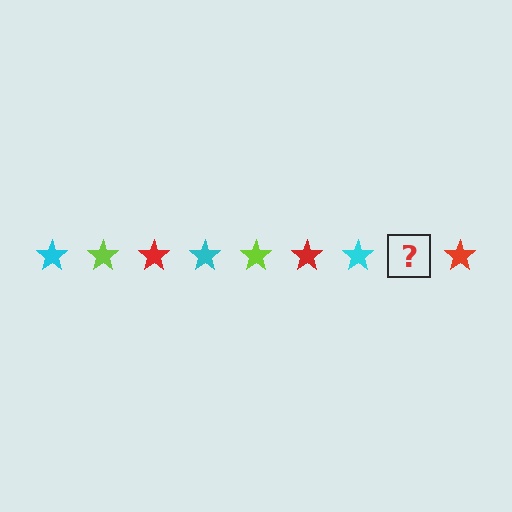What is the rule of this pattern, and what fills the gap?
The rule is that the pattern cycles through cyan, lime, red stars. The gap should be filled with a lime star.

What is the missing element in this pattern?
The missing element is a lime star.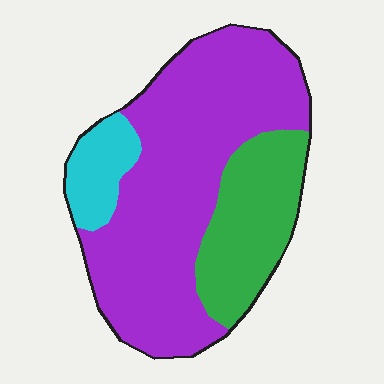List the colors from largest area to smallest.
From largest to smallest: purple, green, cyan.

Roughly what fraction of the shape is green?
Green takes up about one quarter (1/4) of the shape.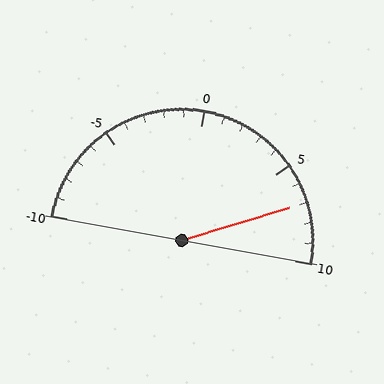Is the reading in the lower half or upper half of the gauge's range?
The reading is in the upper half of the range (-10 to 10).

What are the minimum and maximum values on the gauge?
The gauge ranges from -10 to 10.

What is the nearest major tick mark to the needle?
The nearest major tick mark is 5.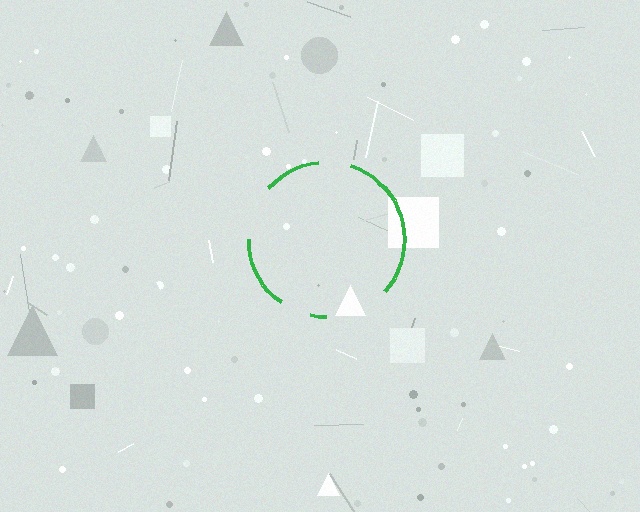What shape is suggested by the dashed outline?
The dashed outline suggests a circle.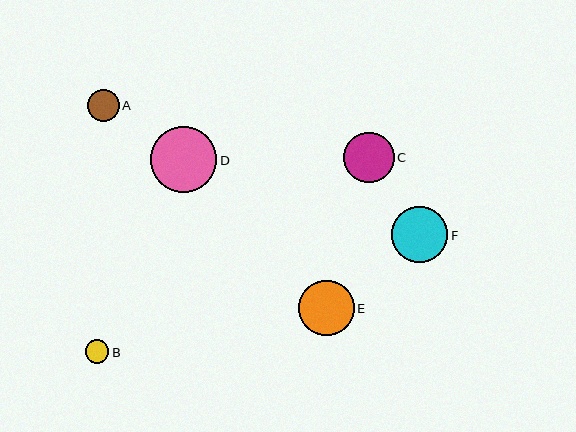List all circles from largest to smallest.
From largest to smallest: D, F, E, C, A, B.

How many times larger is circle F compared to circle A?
Circle F is approximately 1.8 times the size of circle A.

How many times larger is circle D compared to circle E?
Circle D is approximately 1.2 times the size of circle E.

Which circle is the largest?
Circle D is the largest with a size of approximately 66 pixels.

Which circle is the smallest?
Circle B is the smallest with a size of approximately 23 pixels.